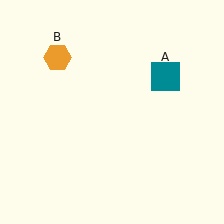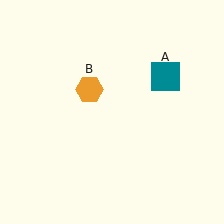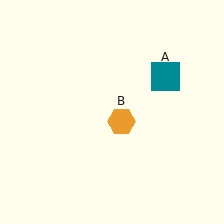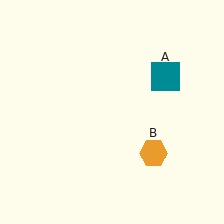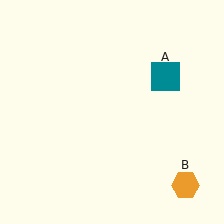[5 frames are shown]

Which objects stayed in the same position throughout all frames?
Teal square (object A) remained stationary.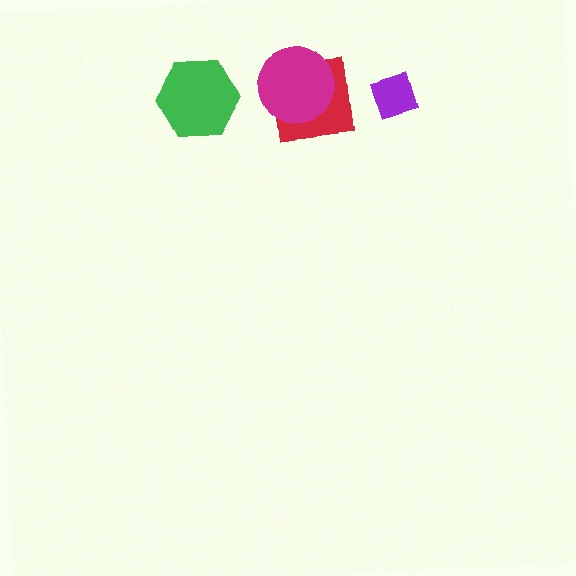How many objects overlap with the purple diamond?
0 objects overlap with the purple diamond.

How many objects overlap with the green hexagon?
0 objects overlap with the green hexagon.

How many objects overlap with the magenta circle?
1 object overlaps with the magenta circle.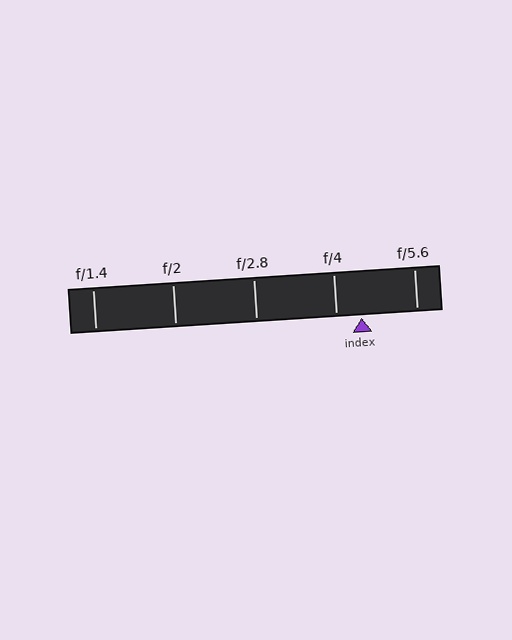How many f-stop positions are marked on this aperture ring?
There are 5 f-stop positions marked.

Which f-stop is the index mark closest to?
The index mark is closest to f/4.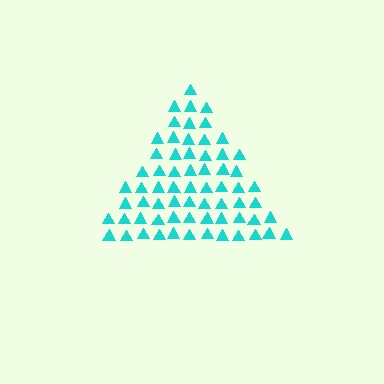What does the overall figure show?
The overall figure shows a triangle.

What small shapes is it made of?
It is made of small triangles.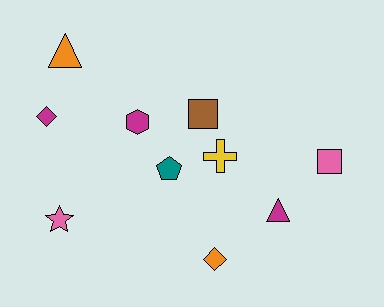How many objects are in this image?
There are 10 objects.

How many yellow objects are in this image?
There is 1 yellow object.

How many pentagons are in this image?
There is 1 pentagon.